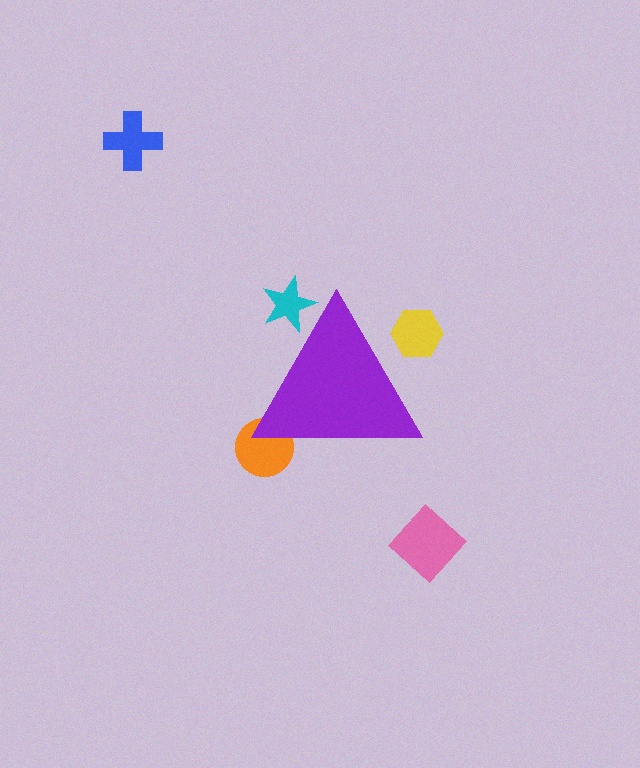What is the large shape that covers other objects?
A purple triangle.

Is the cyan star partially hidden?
Yes, the cyan star is partially hidden behind the purple triangle.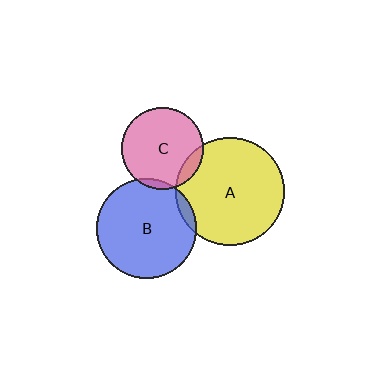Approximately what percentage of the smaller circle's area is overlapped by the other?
Approximately 5%.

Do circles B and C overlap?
Yes.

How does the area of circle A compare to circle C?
Approximately 1.7 times.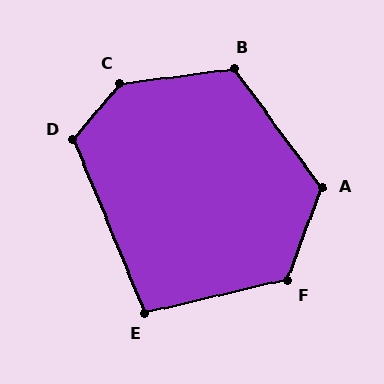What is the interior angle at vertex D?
Approximately 118 degrees (obtuse).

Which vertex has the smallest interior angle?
E, at approximately 99 degrees.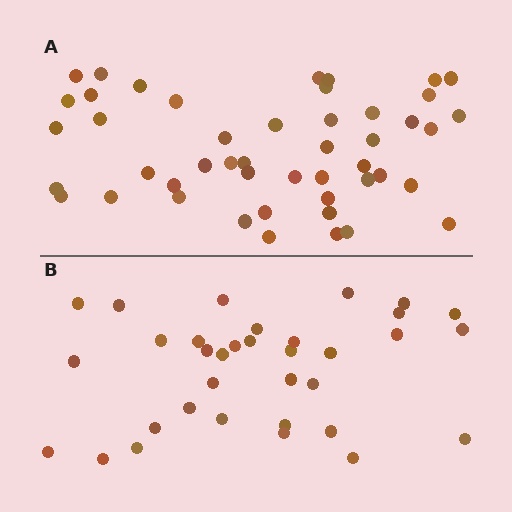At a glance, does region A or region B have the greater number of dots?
Region A (the top region) has more dots.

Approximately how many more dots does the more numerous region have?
Region A has approximately 15 more dots than region B.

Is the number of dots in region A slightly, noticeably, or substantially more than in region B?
Region A has noticeably more, but not dramatically so. The ratio is roughly 1.4 to 1.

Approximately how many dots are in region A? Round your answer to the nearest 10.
About 50 dots. (The exact count is 47, which rounds to 50.)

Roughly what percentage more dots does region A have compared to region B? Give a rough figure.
About 40% more.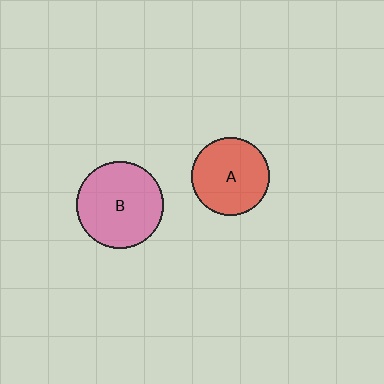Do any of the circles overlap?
No, none of the circles overlap.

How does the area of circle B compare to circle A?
Approximately 1.3 times.